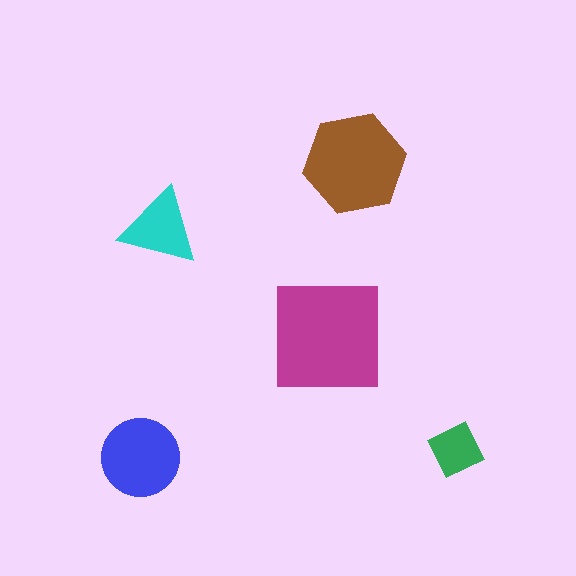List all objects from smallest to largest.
The green diamond, the cyan triangle, the blue circle, the brown hexagon, the magenta square.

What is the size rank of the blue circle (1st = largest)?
3rd.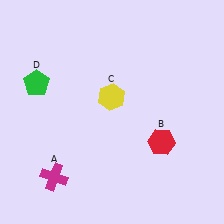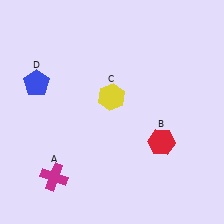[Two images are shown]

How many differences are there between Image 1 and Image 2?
There is 1 difference between the two images.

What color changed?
The pentagon (D) changed from green in Image 1 to blue in Image 2.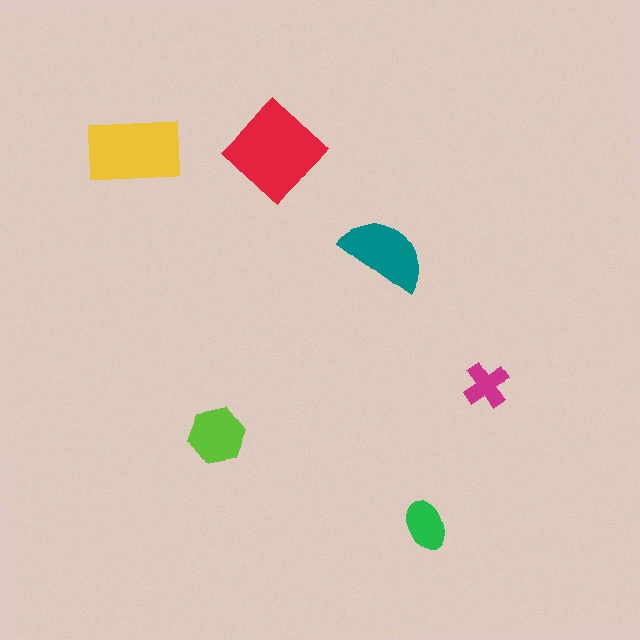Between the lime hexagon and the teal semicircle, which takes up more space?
The teal semicircle.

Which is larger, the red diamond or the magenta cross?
The red diamond.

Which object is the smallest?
The magenta cross.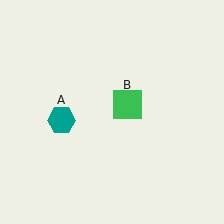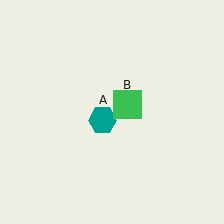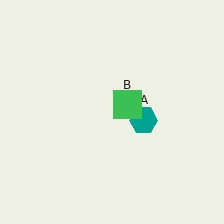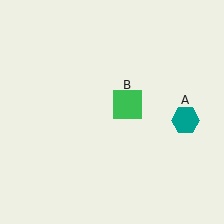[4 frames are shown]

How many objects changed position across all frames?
1 object changed position: teal hexagon (object A).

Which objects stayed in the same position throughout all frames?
Green square (object B) remained stationary.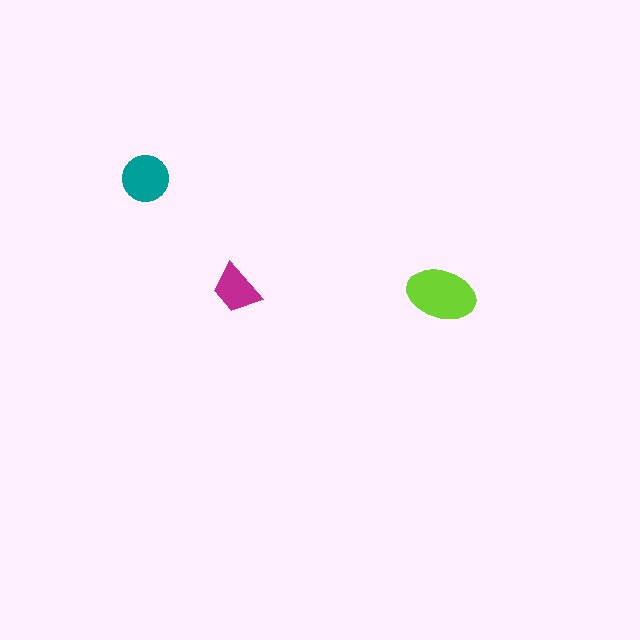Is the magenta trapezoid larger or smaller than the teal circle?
Smaller.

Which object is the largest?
The lime ellipse.